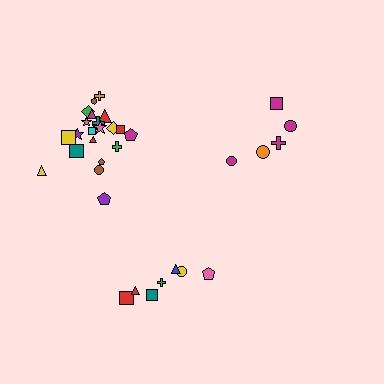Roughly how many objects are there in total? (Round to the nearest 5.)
Roughly 35 objects in total.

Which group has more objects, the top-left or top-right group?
The top-left group.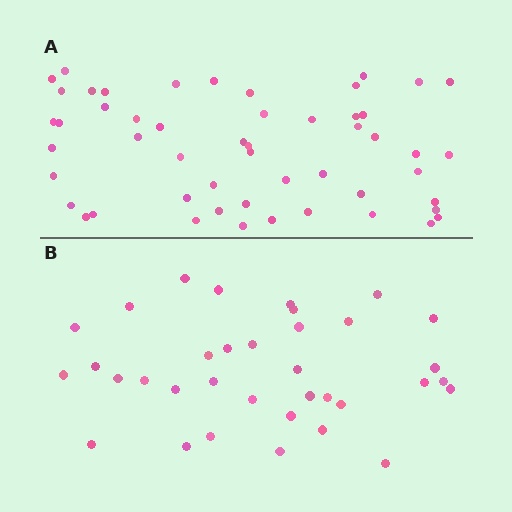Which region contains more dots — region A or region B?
Region A (the top region) has more dots.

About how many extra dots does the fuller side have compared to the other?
Region A has approximately 15 more dots than region B.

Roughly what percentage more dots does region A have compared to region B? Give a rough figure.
About 50% more.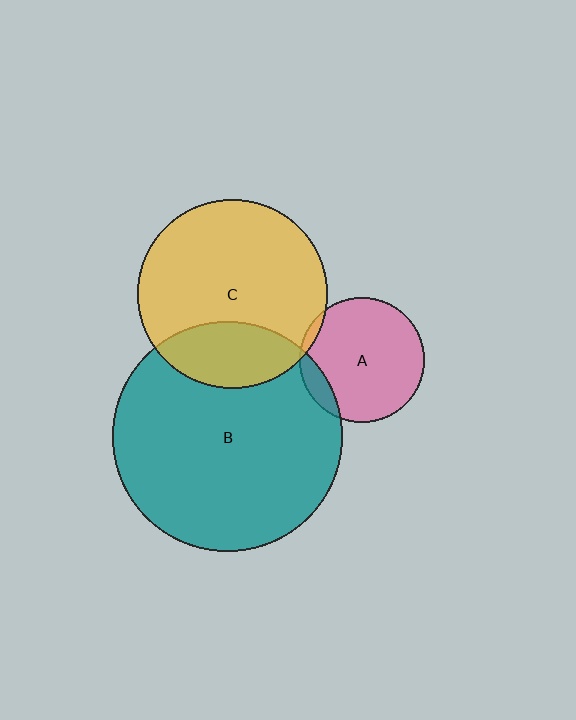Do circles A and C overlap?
Yes.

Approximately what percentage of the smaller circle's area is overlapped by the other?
Approximately 5%.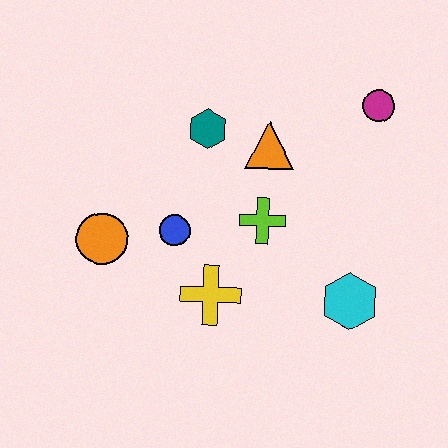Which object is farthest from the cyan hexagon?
The orange circle is farthest from the cyan hexagon.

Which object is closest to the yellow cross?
The blue circle is closest to the yellow cross.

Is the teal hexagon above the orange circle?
Yes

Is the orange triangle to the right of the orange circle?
Yes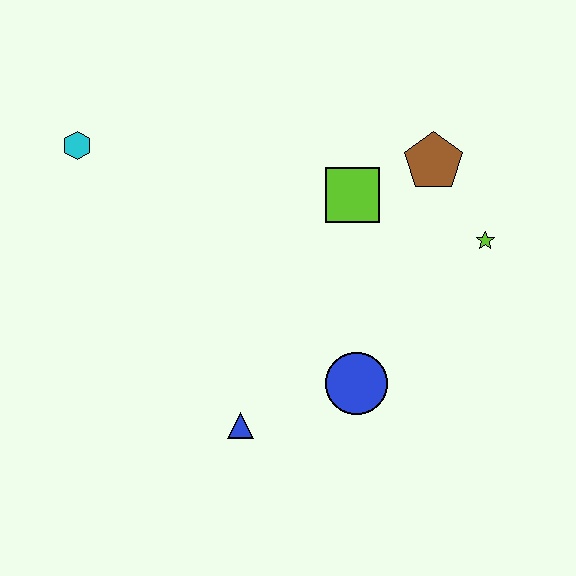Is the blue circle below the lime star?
Yes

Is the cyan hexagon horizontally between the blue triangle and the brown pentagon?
No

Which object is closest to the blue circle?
The blue triangle is closest to the blue circle.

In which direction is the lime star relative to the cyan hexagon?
The lime star is to the right of the cyan hexagon.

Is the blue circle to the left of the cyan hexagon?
No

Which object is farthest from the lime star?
The cyan hexagon is farthest from the lime star.